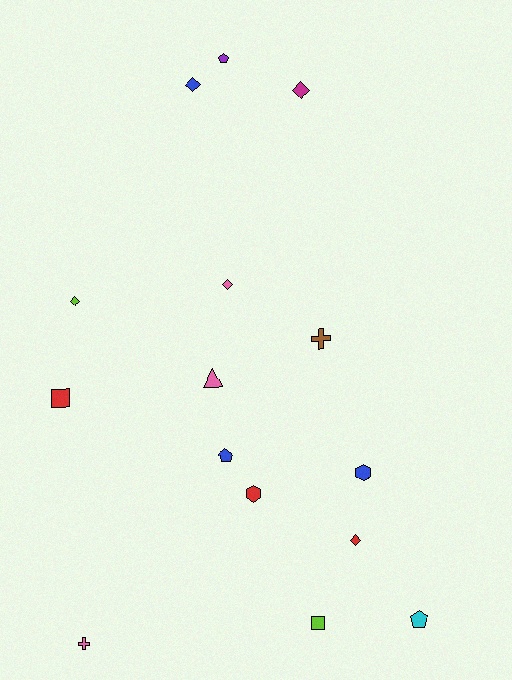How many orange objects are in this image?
There are no orange objects.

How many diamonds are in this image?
There are 5 diamonds.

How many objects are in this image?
There are 15 objects.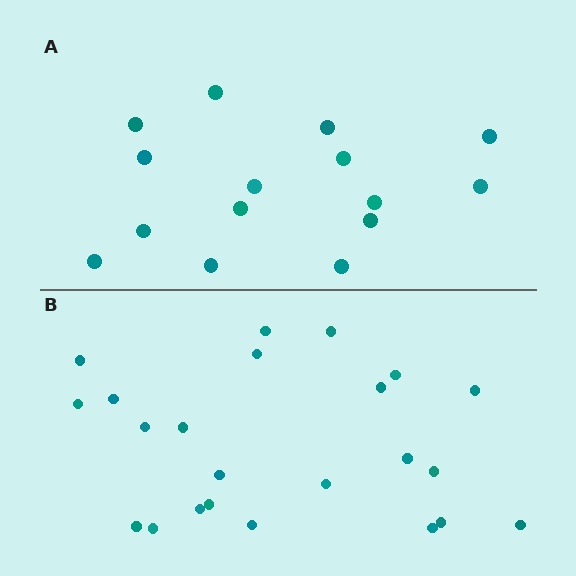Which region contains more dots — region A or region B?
Region B (the bottom region) has more dots.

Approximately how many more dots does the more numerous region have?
Region B has roughly 8 or so more dots than region A.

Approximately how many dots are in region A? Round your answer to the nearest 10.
About 20 dots. (The exact count is 15, which rounds to 20.)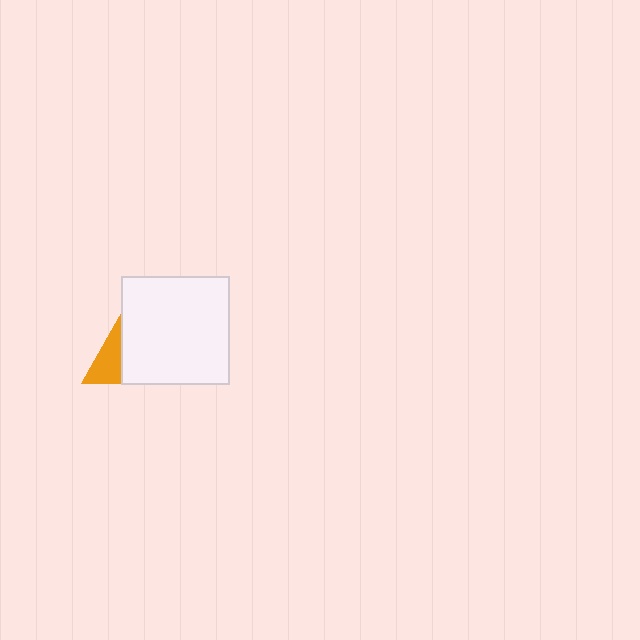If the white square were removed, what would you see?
You would see the complete orange triangle.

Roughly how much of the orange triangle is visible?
A small part of it is visible (roughly 36%).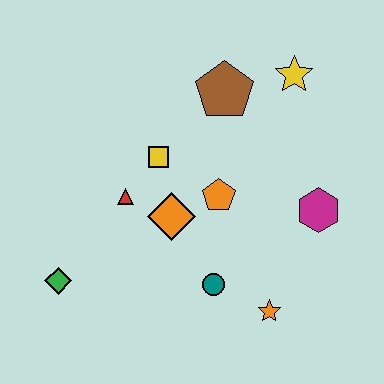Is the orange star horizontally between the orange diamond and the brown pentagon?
No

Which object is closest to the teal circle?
The orange star is closest to the teal circle.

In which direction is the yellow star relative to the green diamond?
The yellow star is to the right of the green diamond.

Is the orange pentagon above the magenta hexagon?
Yes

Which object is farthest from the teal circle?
The yellow star is farthest from the teal circle.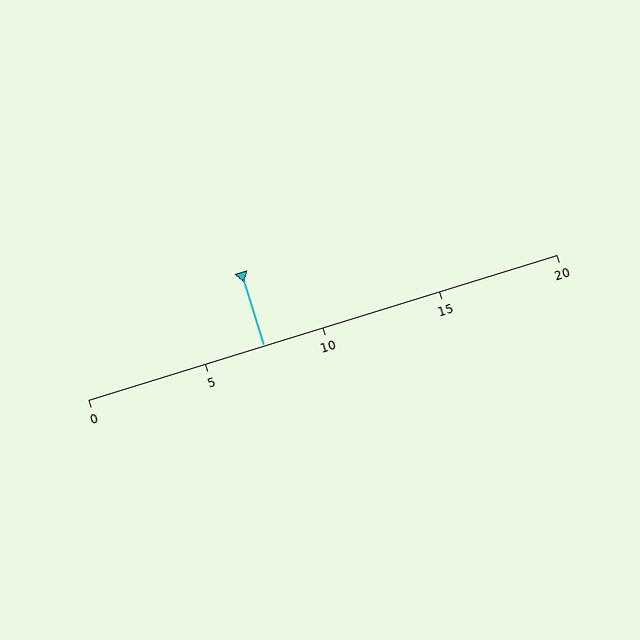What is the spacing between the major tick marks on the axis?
The major ticks are spaced 5 apart.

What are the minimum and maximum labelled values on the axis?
The axis runs from 0 to 20.